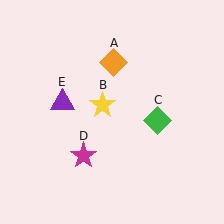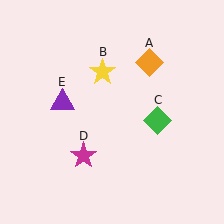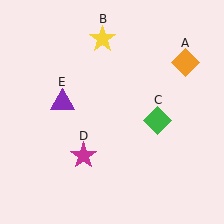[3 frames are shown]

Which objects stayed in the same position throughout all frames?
Green diamond (object C) and magenta star (object D) and purple triangle (object E) remained stationary.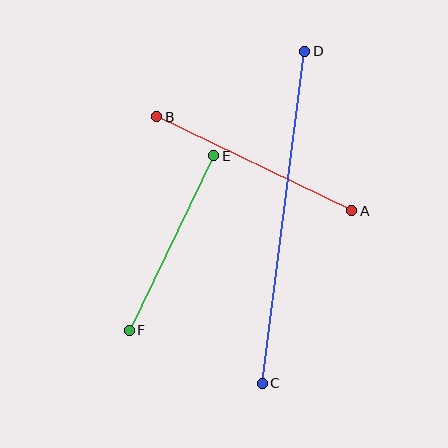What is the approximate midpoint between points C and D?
The midpoint is at approximately (284, 217) pixels.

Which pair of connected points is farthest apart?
Points C and D are farthest apart.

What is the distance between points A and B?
The distance is approximately 217 pixels.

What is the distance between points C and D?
The distance is approximately 335 pixels.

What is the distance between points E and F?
The distance is approximately 194 pixels.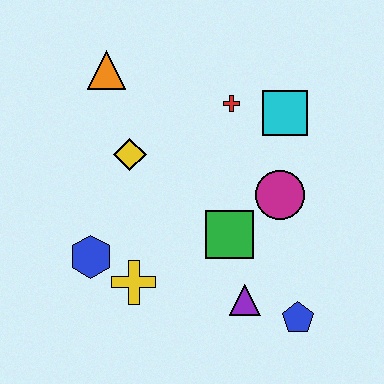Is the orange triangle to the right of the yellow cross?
No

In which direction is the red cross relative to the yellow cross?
The red cross is above the yellow cross.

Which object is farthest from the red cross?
The blue pentagon is farthest from the red cross.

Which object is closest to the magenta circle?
The green square is closest to the magenta circle.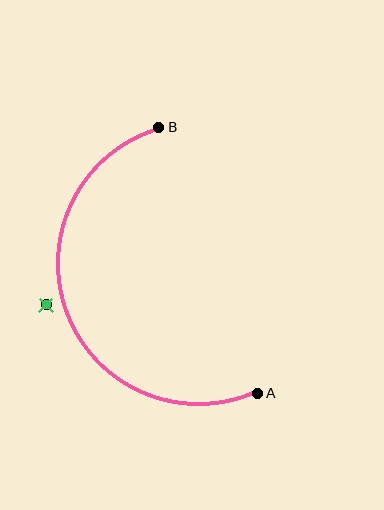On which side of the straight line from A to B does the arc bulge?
The arc bulges to the left of the straight line connecting A and B.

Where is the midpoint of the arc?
The arc midpoint is the point on the curve farthest from the straight line joining A and B. It sits to the left of that line.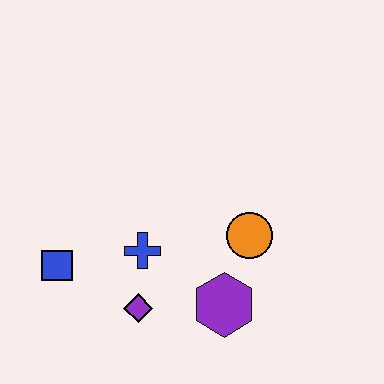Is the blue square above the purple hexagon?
Yes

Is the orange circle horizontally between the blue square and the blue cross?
No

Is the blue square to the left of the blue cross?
Yes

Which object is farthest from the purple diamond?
The orange circle is farthest from the purple diamond.